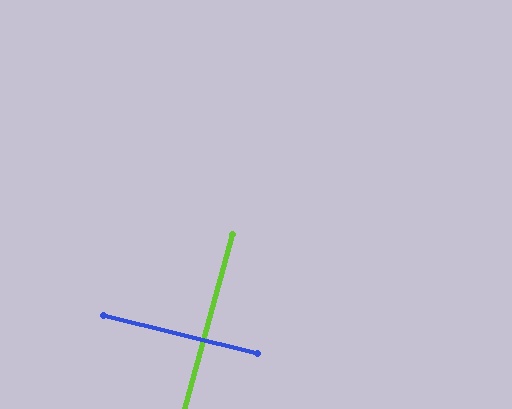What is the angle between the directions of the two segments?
Approximately 89 degrees.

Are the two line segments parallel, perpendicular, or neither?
Perpendicular — they meet at approximately 89°.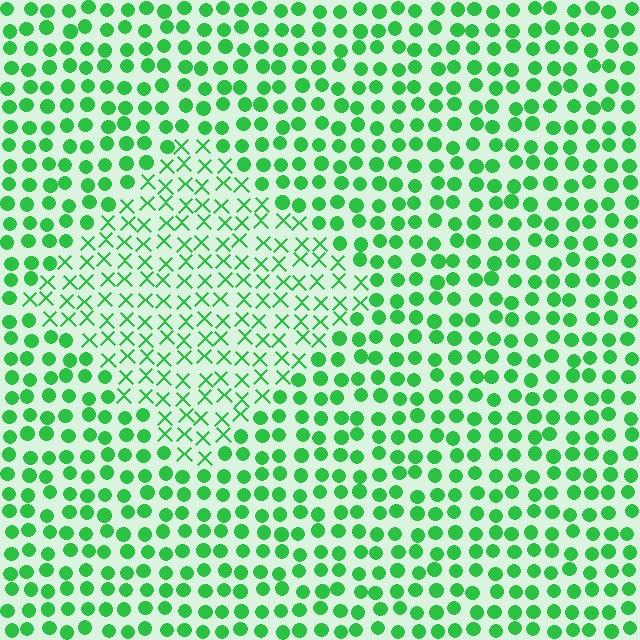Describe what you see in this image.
The image is filled with small green elements arranged in a uniform grid. A diamond-shaped region contains X marks, while the surrounding area contains circles. The boundary is defined purely by the change in element shape.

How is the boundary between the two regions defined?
The boundary is defined by a change in element shape: X marks inside vs. circles outside. All elements share the same color and spacing.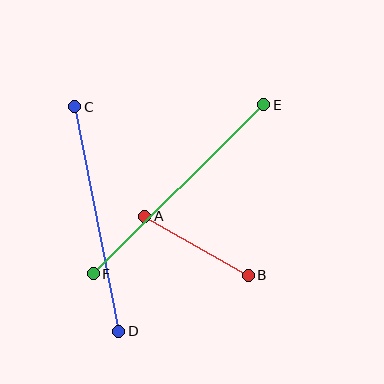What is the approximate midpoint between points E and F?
The midpoint is at approximately (178, 189) pixels.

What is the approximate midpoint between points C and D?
The midpoint is at approximately (97, 219) pixels.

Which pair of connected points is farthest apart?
Points E and F are farthest apart.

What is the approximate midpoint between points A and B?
The midpoint is at approximately (197, 246) pixels.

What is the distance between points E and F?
The distance is approximately 240 pixels.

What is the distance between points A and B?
The distance is approximately 119 pixels.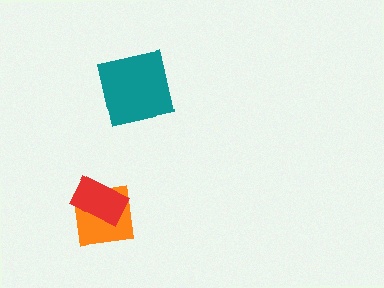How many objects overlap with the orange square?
1 object overlaps with the orange square.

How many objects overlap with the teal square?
0 objects overlap with the teal square.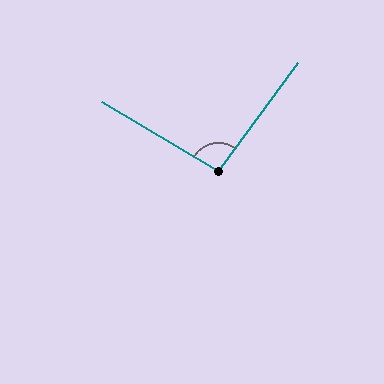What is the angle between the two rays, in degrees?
Approximately 95 degrees.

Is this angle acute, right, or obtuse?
It is obtuse.